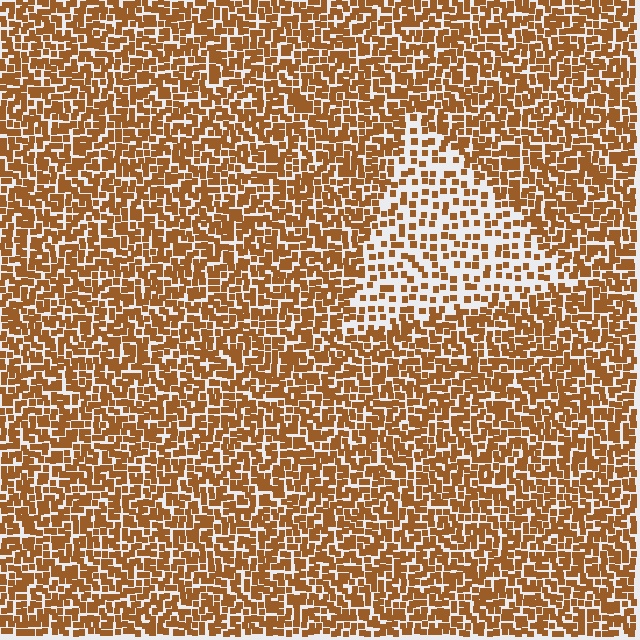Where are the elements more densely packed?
The elements are more densely packed outside the triangle boundary.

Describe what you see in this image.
The image contains small brown elements arranged at two different densities. A triangle-shaped region is visible where the elements are less densely packed than the surrounding area.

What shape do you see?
I see a triangle.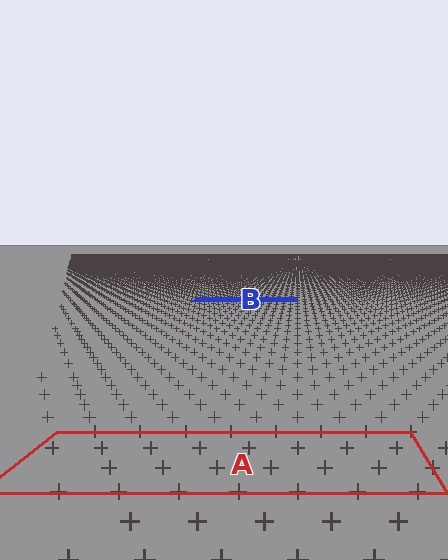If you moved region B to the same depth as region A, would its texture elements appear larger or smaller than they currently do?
They would appear larger. At a closer depth, the same texture elements are projected at a bigger on-screen size.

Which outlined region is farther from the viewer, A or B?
Region B is farther from the viewer — the texture elements inside it appear smaller and more densely packed.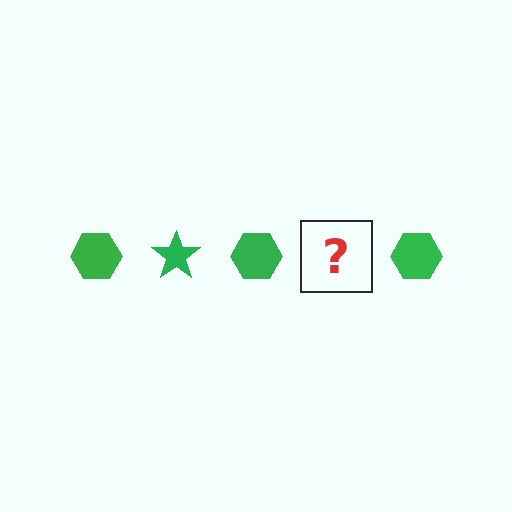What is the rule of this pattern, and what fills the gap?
The rule is that the pattern cycles through hexagon, star shapes in green. The gap should be filled with a green star.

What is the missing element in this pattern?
The missing element is a green star.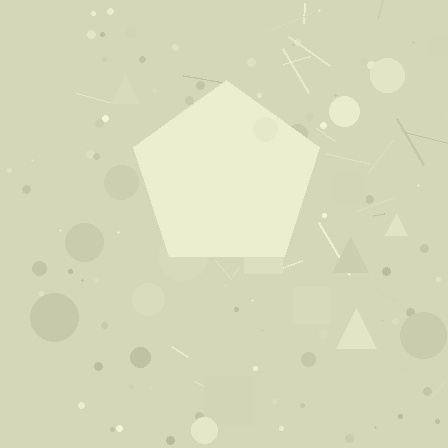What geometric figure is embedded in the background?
A pentagon is embedded in the background.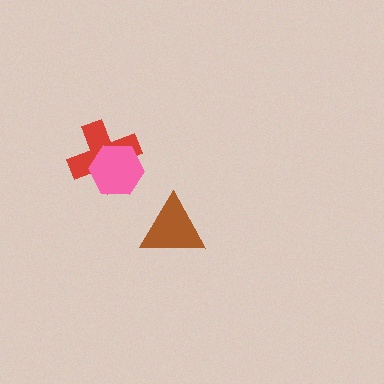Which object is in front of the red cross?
The pink hexagon is in front of the red cross.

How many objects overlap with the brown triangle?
0 objects overlap with the brown triangle.